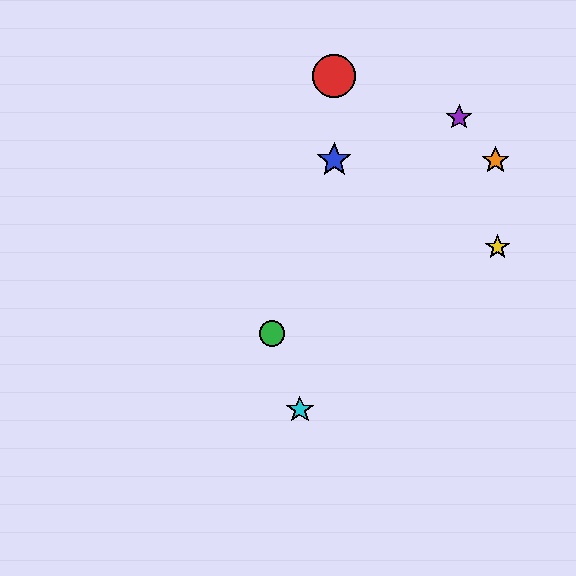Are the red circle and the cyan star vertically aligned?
No, the red circle is at x≈334 and the cyan star is at x≈300.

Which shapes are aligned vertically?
The red circle, the blue star are aligned vertically.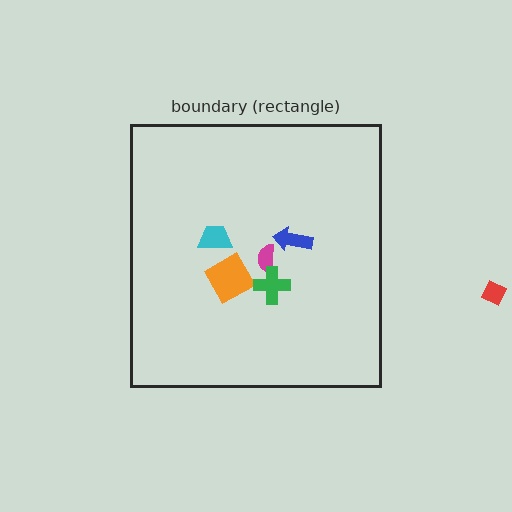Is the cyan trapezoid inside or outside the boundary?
Inside.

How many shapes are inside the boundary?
5 inside, 1 outside.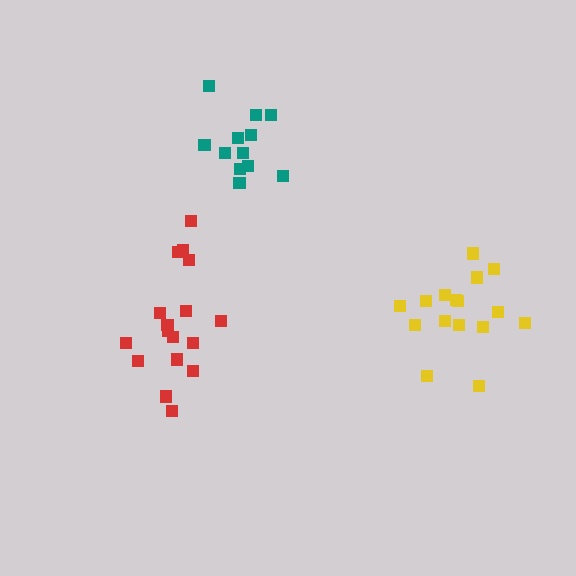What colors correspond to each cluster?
The clusters are colored: yellow, teal, red.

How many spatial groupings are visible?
There are 3 spatial groupings.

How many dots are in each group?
Group 1: 16 dots, Group 2: 12 dots, Group 3: 17 dots (45 total).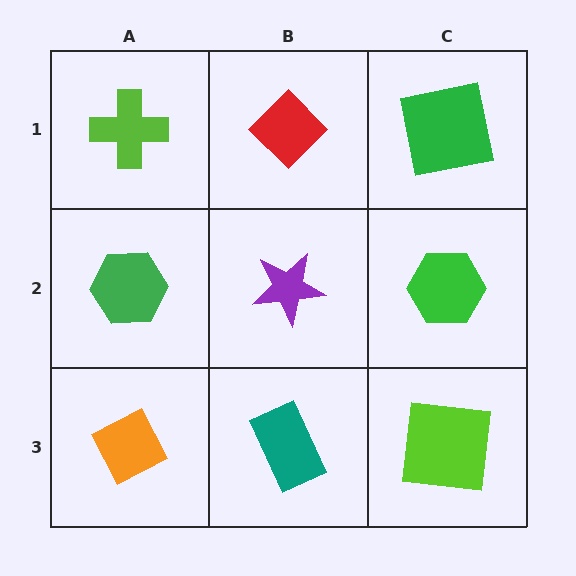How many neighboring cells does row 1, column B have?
3.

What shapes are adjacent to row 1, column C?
A green hexagon (row 2, column C), a red diamond (row 1, column B).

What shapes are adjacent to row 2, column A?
A lime cross (row 1, column A), an orange diamond (row 3, column A), a purple star (row 2, column B).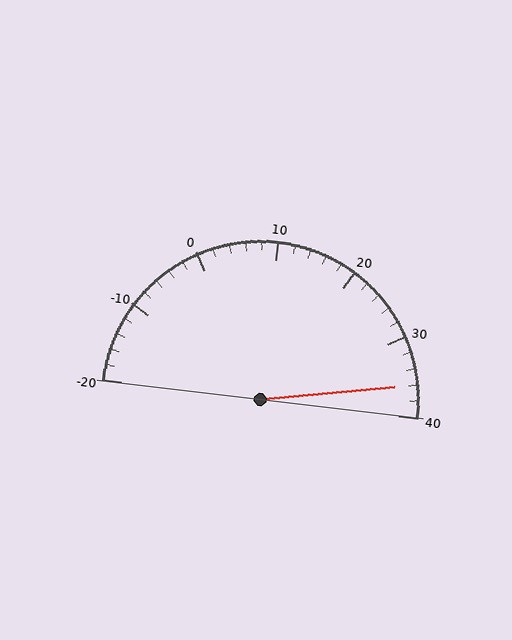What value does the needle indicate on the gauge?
The needle indicates approximately 36.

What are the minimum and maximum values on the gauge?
The gauge ranges from -20 to 40.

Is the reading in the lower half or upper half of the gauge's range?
The reading is in the upper half of the range (-20 to 40).